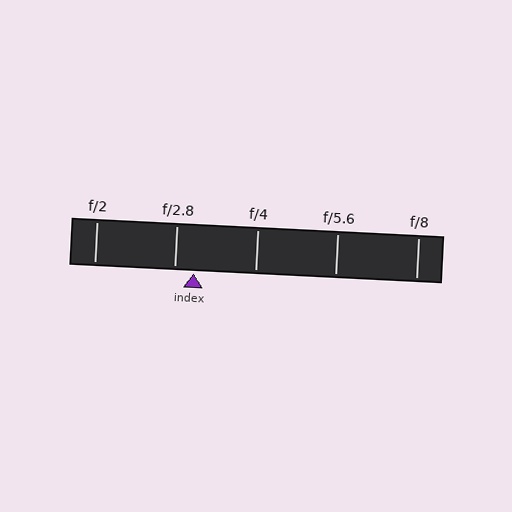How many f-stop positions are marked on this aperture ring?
There are 5 f-stop positions marked.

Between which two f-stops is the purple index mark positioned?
The index mark is between f/2.8 and f/4.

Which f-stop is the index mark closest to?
The index mark is closest to f/2.8.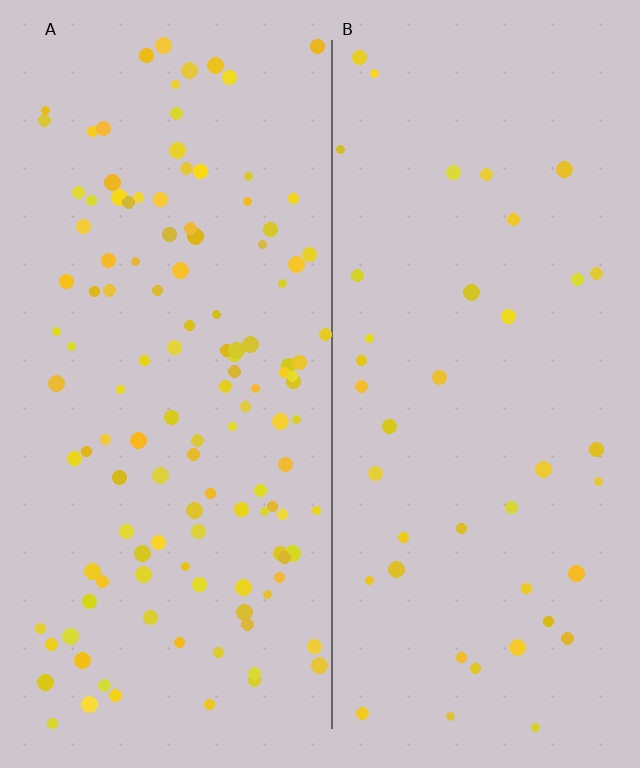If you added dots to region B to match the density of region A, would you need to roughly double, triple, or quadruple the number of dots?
Approximately triple.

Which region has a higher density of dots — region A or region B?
A (the left).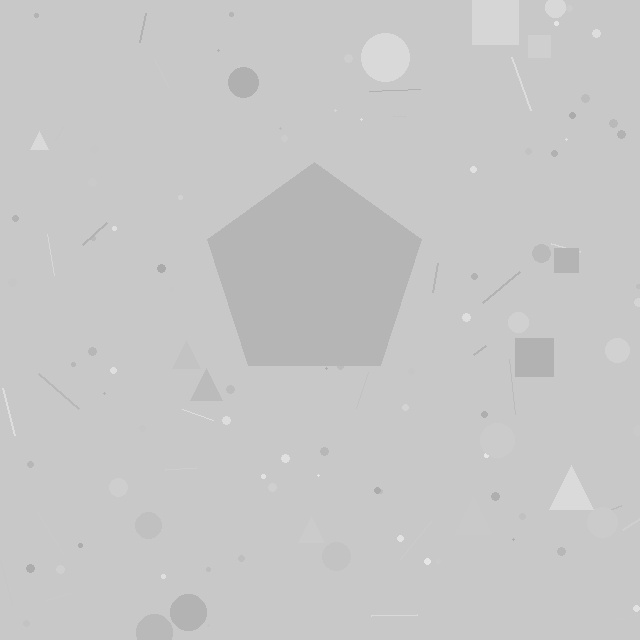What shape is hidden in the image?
A pentagon is hidden in the image.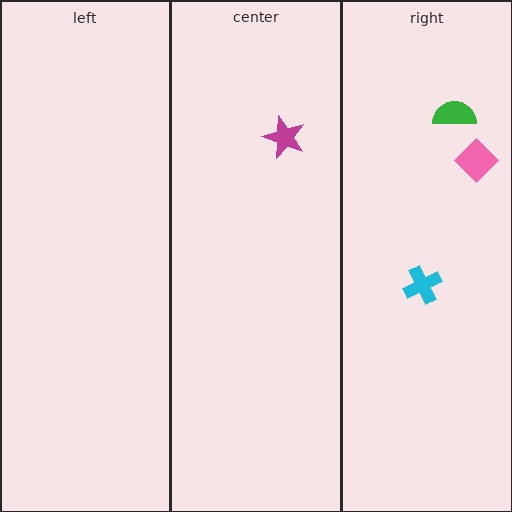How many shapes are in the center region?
1.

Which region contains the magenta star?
The center region.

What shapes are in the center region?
The magenta star.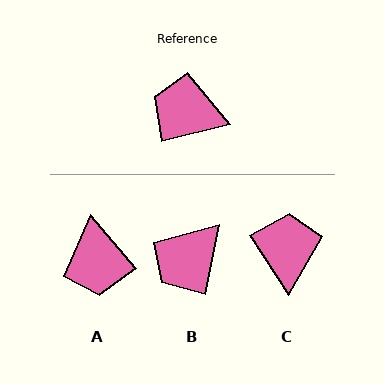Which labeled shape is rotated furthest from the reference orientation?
A, about 117 degrees away.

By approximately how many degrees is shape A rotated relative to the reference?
Approximately 117 degrees counter-clockwise.